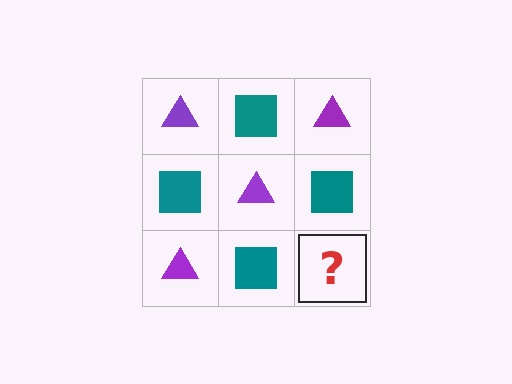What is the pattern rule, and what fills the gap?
The rule is that it alternates purple triangle and teal square in a checkerboard pattern. The gap should be filled with a purple triangle.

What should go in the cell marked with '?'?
The missing cell should contain a purple triangle.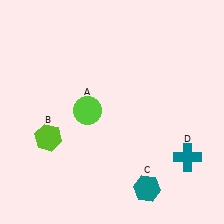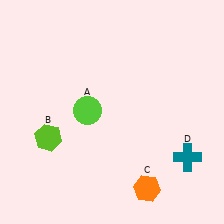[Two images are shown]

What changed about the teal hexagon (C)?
In Image 1, C is teal. In Image 2, it changed to orange.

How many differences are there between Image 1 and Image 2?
There is 1 difference between the two images.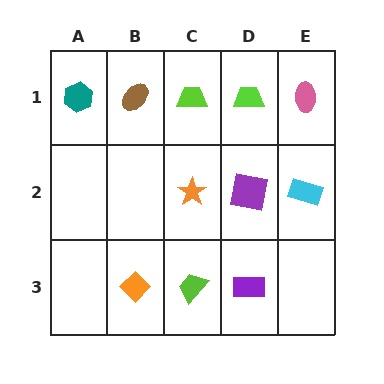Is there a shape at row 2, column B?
No, that cell is empty.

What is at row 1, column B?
A brown ellipse.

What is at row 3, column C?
A lime trapezoid.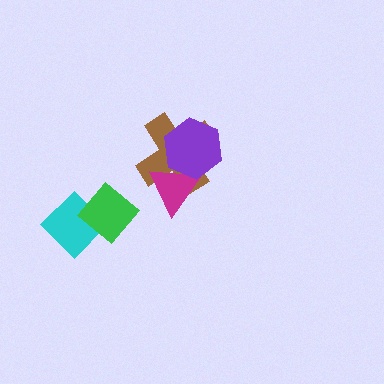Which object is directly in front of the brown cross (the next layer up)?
The magenta triangle is directly in front of the brown cross.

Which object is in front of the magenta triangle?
The purple hexagon is in front of the magenta triangle.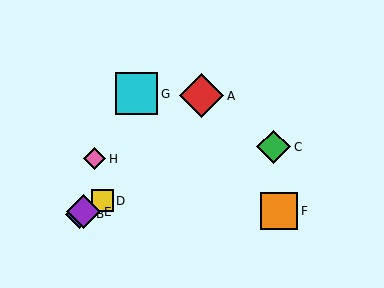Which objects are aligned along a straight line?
Objects B, D, E are aligned along a straight line.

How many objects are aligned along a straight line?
3 objects (B, D, E) are aligned along a straight line.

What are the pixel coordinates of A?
Object A is at (202, 96).